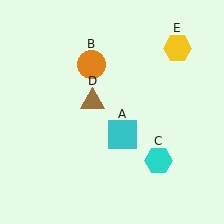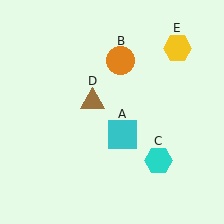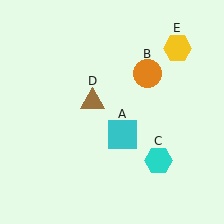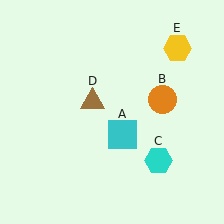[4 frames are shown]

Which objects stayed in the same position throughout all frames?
Cyan square (object A) and cyan hexagon (object C) and brown triangle (object D) and yellow hexagon (object E) remained stationary.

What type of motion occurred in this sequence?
The orange circle (object B) rotated clockwise around the center of the scene.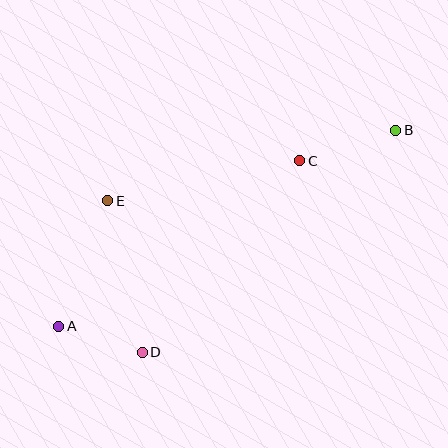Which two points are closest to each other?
Points A and D are closest to each other.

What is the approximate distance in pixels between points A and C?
The distance between A and C is approximately 292 pixels.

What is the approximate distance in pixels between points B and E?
The distance between B and E is approximately 296 pixels.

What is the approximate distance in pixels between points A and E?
The distance between A and E is approximately 135 pixels.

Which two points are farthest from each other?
Points A and B are farthest from each other.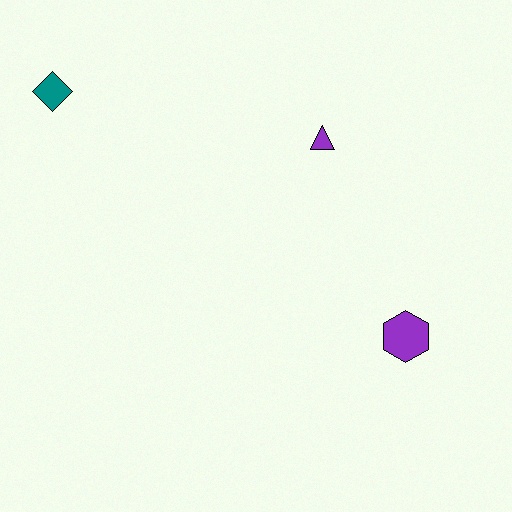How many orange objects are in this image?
There are no orange objects.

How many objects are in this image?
There are 3 objects.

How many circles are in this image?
There are no circles.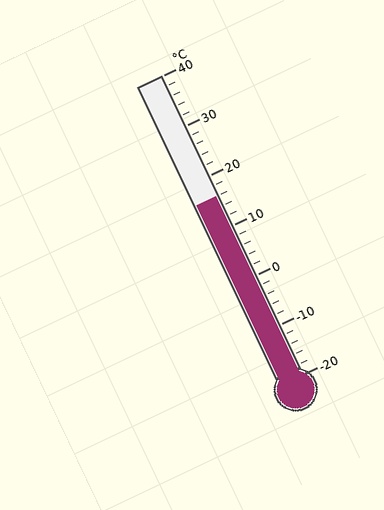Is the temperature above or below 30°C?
The temperature is below 30°C.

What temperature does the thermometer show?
The thermometer shows approximately 16°C.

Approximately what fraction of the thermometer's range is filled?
The thermometer is filled to approximately 60% of its range.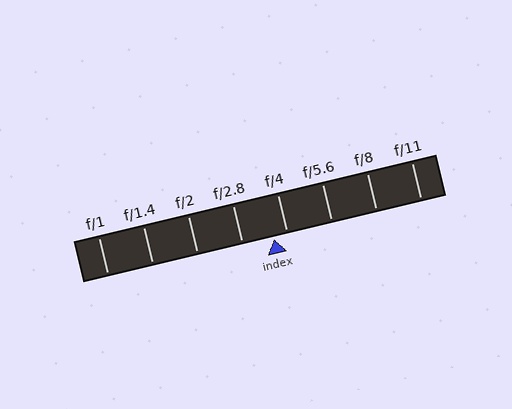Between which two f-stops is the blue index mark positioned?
The index mark is between f/2.8 and f/4.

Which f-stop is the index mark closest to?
The index mark is closest to f/4.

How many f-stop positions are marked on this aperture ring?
There are 8 f-stop positions marked.